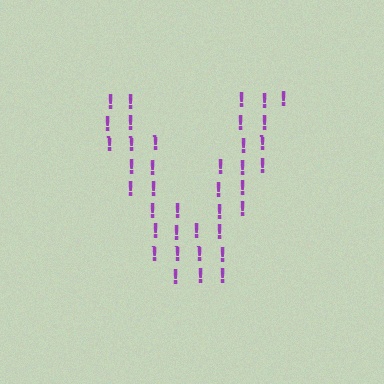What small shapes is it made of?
It is made of small exclamation marks.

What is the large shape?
The large shape is the letter V.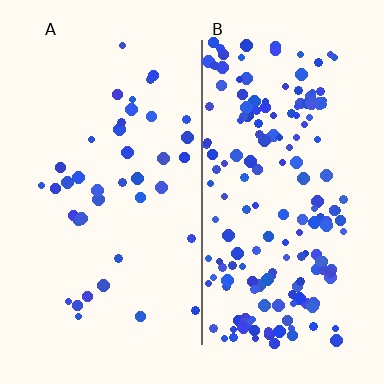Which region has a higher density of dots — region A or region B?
B (the right).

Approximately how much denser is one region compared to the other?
Approximately 4.5× — region B over region A.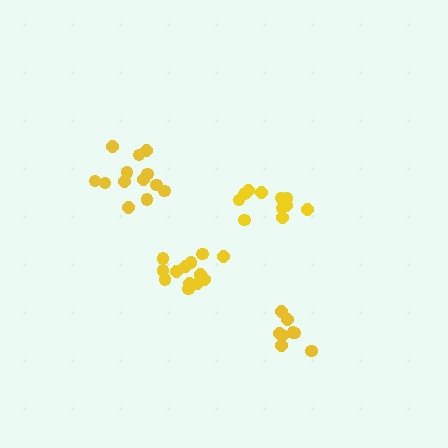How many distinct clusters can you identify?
There are 4 distinct clusters.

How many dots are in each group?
Group 1: 13 dots, Group 2: 8 dots, Group 3: 13 dots, Group 4: 13 dots (47 total).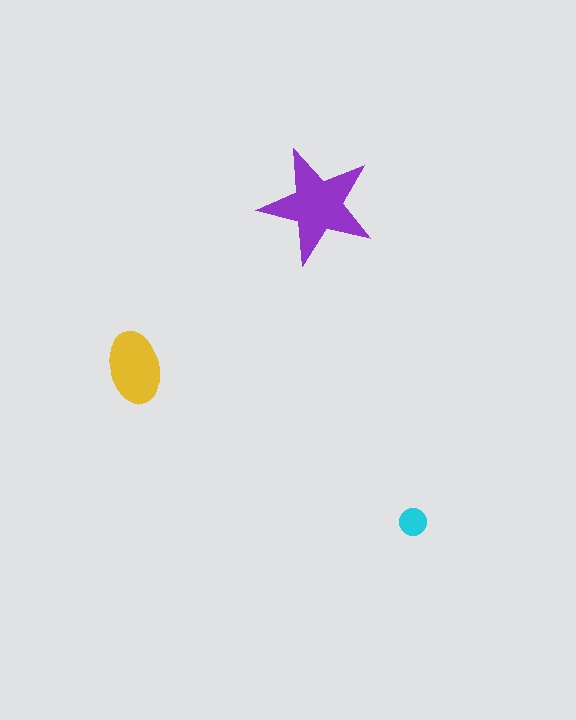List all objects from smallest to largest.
The cyan circle, the yellow ellipse, the purple star.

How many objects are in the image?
There are 3 objects in the image.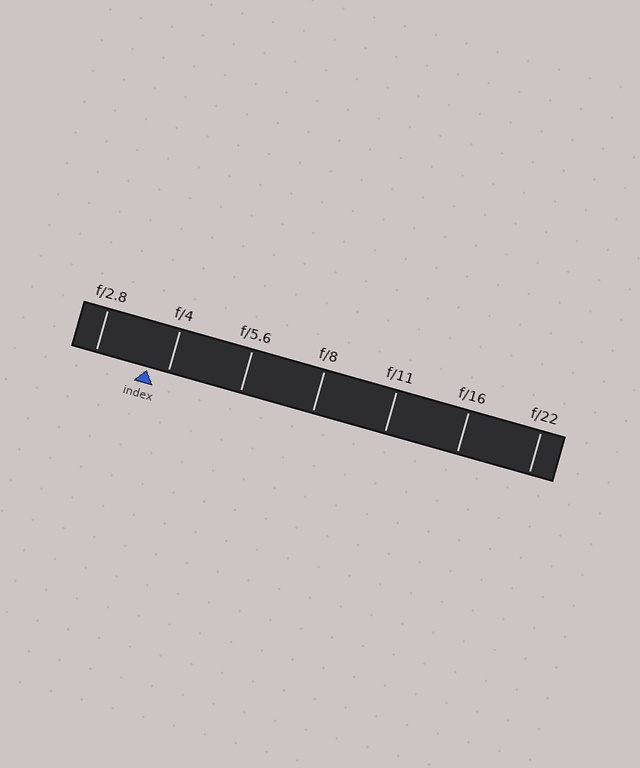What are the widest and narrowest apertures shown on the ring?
The widest aperture shown is f/2.8 and the narrowest is f/22.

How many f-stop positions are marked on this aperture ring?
There are 7 f-stop positions marked.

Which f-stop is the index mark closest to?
The index mark is closest to f/4.